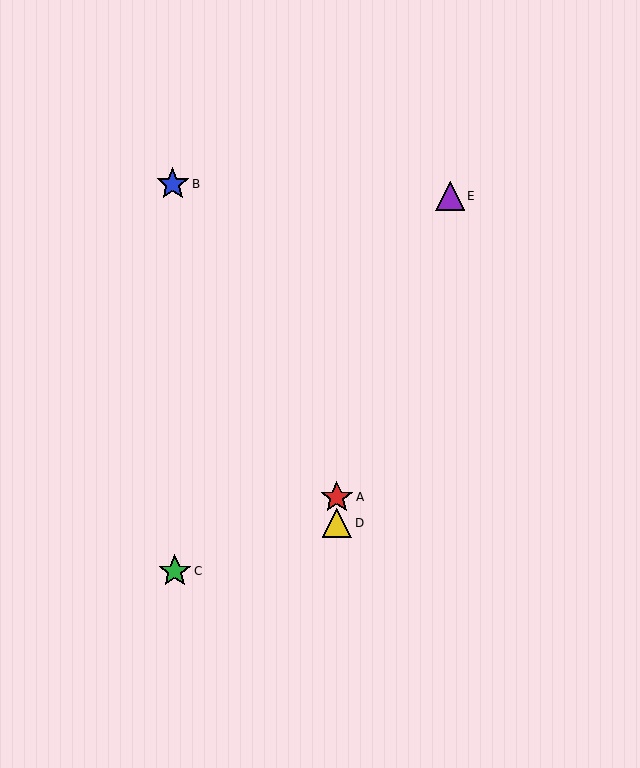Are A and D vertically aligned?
Yes, both are at x≈337.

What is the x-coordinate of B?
Object B is at x≈173.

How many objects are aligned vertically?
2 objects (A, D) are aligned vertically.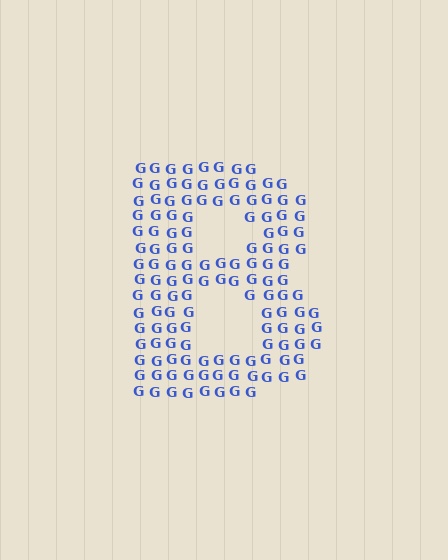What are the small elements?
The small elements are letter G's.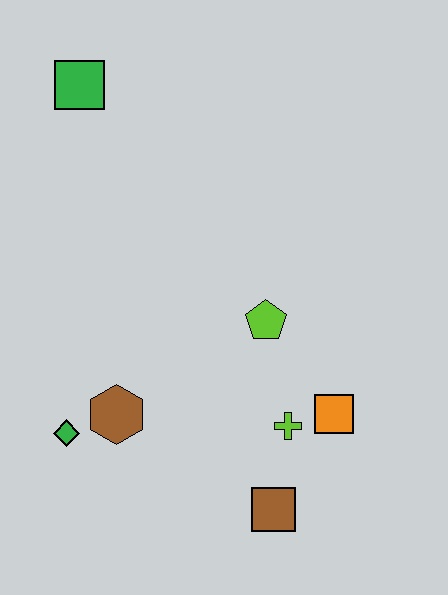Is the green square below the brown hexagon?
No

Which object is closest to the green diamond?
The brown hexagon is closest to the green diamond.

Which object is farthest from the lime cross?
The green square is farthest from the lime cross.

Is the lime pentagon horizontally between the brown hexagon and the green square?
No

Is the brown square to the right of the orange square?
No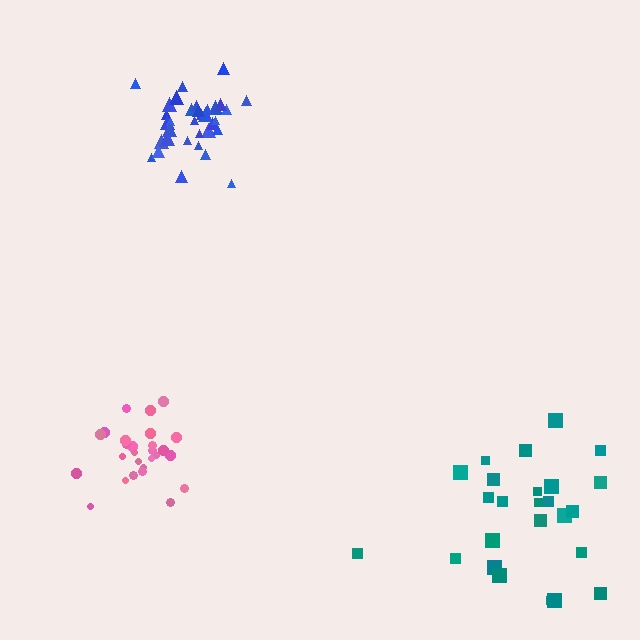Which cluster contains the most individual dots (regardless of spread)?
Blue (34).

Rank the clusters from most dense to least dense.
blue, pink, teal.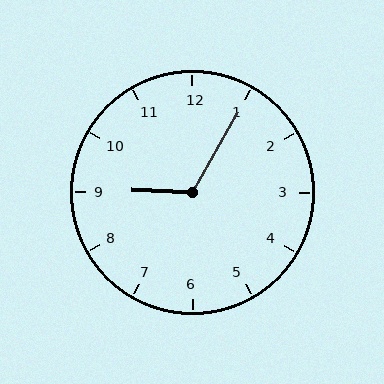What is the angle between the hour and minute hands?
Approximately 118 degrees.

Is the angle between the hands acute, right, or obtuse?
It is obtuse.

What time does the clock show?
9:05.